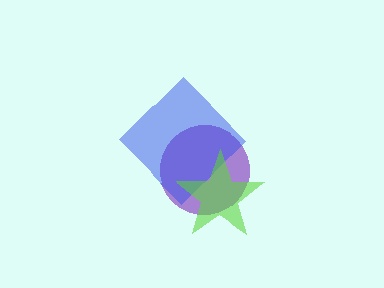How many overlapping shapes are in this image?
There are 3 overlapping shapes in the image.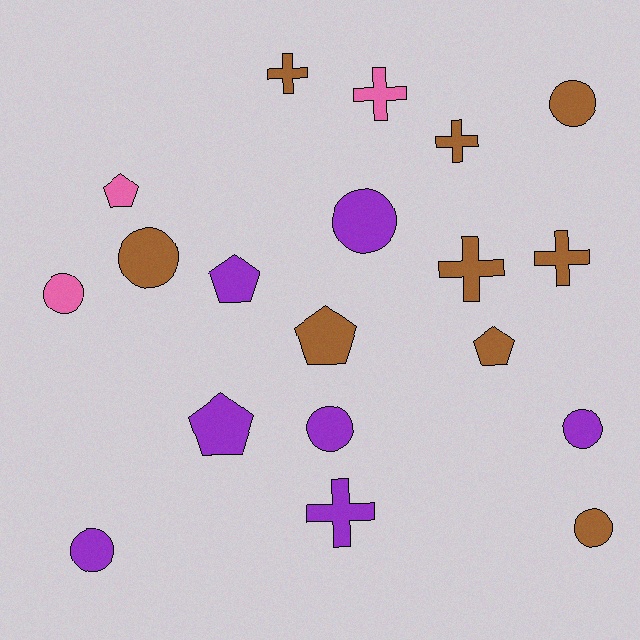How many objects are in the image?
There are 19 objects.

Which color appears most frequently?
Brown, with 9 objects.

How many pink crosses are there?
There is 1 pink cross.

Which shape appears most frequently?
Circle, with 8 objects.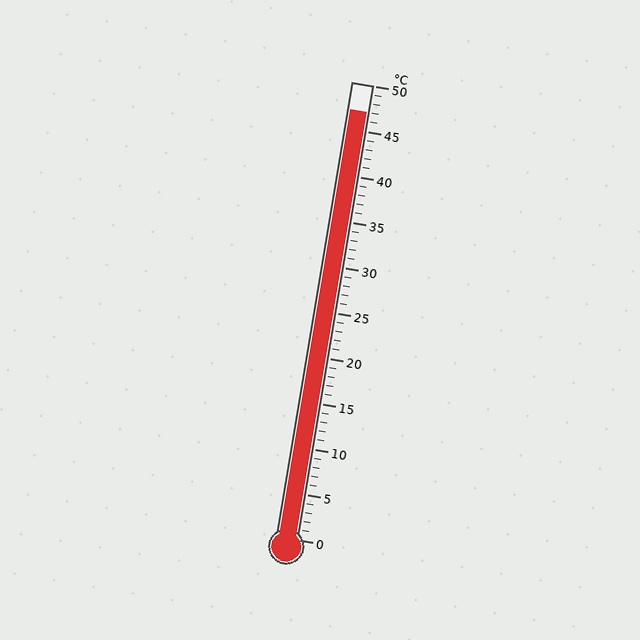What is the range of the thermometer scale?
The thermometer scale ranges from 0°C to 50°C.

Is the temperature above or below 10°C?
The temperature is above 10°C.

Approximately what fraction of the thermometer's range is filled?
The thermometer is filled to approximately 95% of its range.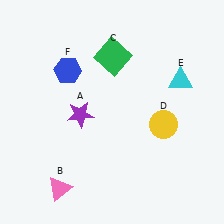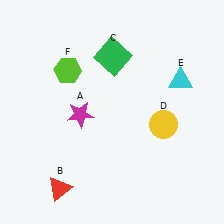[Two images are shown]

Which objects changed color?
A changed from purple to magenta. B changed from pink to red. F changed from blue to lime.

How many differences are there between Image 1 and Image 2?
There are 3 differences between the two images.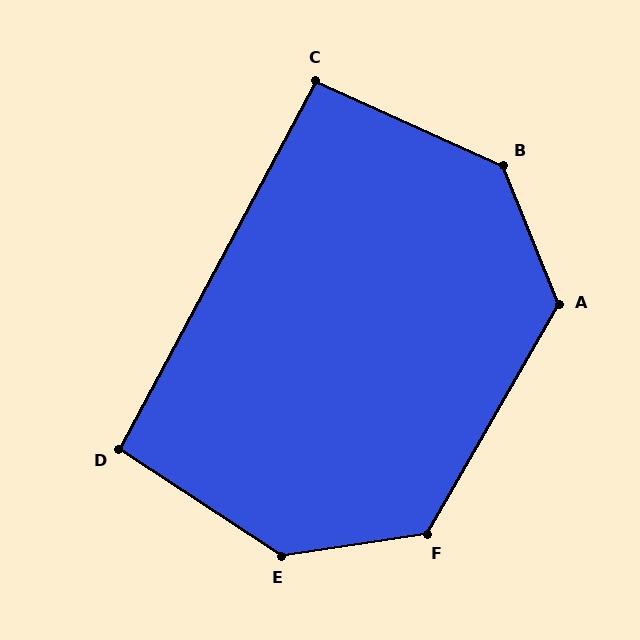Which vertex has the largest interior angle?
E, at approximately 138 degrees.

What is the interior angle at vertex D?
Approximately 95 degrees (obtuse).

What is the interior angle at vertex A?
Approximately 128 degrees (obtuse).